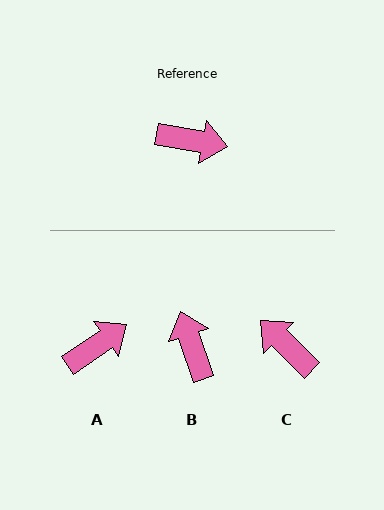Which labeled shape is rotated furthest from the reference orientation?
C, about 146 degrees away.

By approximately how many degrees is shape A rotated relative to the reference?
Approximately 45 degrees counter-clockwise.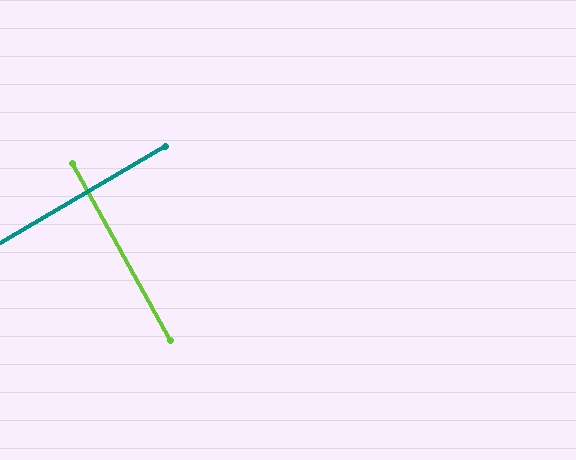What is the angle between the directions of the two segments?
Approximately 89 degrees.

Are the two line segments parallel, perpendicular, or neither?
Perpendicular — they meet at approximately 89°.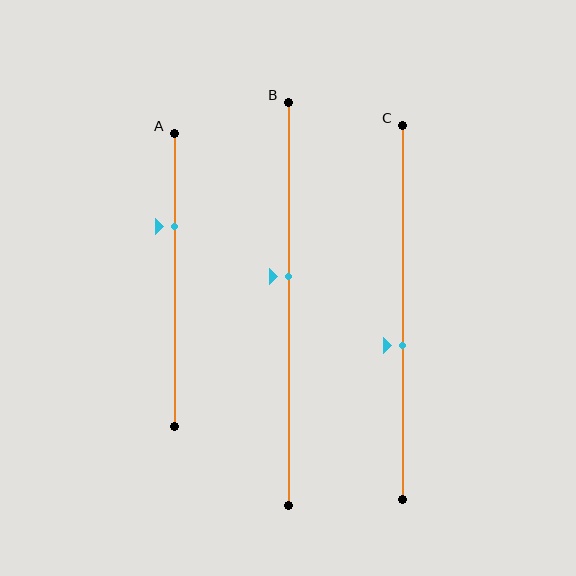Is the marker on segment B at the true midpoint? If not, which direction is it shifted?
No, the marker on segment B is shifted upward by about 7% of the segment length.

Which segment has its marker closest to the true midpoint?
Segment B has its marker closest to the true midpoint.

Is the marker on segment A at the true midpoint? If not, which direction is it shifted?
No, the marker on segment A is shifted upward by about 18% of the segment length.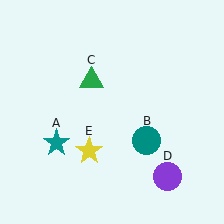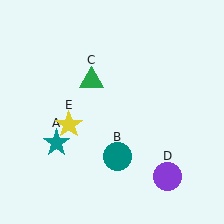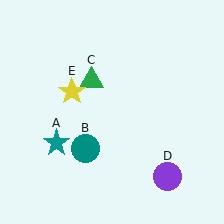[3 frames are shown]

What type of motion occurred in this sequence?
The teal circle (object B), yellow star (object E) rotated clockwise around the center of the scene.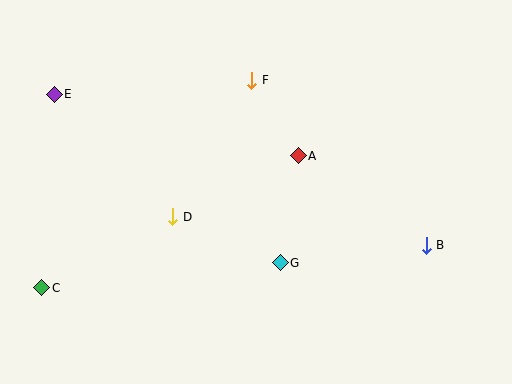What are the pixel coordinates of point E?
Point E is at (54, 94).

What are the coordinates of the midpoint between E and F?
The midpoint between E and F is at (153, 87).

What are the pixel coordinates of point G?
Point G is at (280, 263).